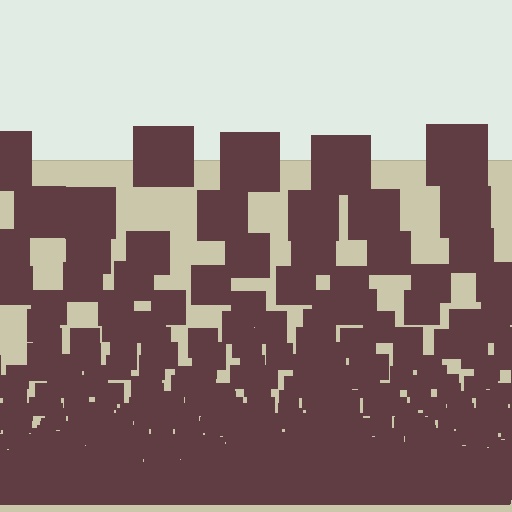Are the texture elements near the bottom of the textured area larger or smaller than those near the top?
Smaller. The gradient is inverted — elements near the bottom are smaller and denser.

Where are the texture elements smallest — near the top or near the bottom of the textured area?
Near the bottom.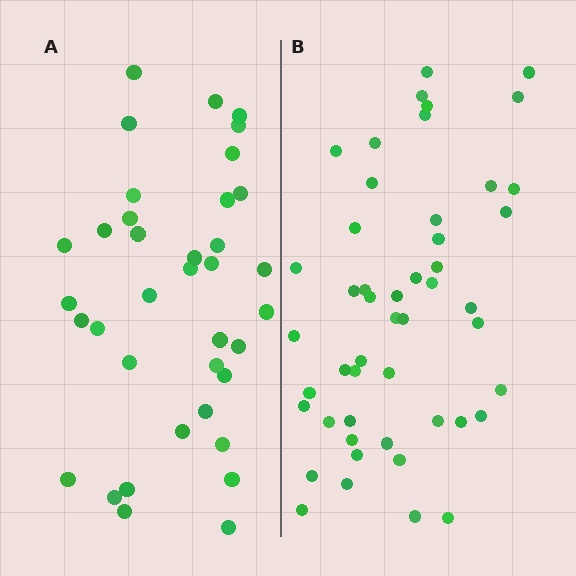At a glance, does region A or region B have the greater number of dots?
Region B (the right region) has more dots.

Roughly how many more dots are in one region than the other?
Region B has roughly 12 or so more dots than region A.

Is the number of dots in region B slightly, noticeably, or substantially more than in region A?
Region B has noticeably more, but not dramatically so. The ratio is roughly 1.3 to 1.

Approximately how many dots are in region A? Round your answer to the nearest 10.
About 40 dots. (The exact count is 37, which rounds to 40.)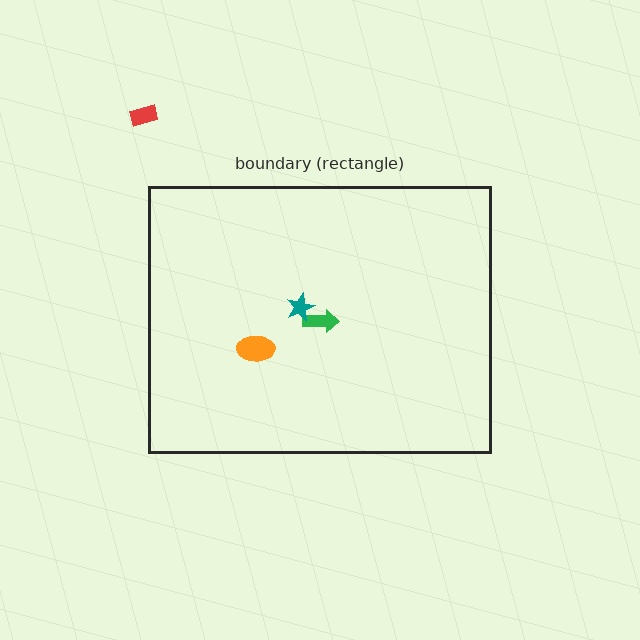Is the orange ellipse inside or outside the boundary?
Inside.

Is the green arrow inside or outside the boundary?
Inside.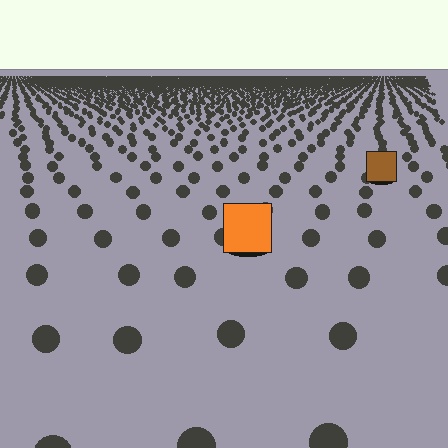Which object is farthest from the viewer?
The brown square is farthest from the viewer. It appears smaller and the ground texture around it is denser.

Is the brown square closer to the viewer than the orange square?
No. The orange square is closer — you can tell from the texture gradient: the ground texture is coarser near it.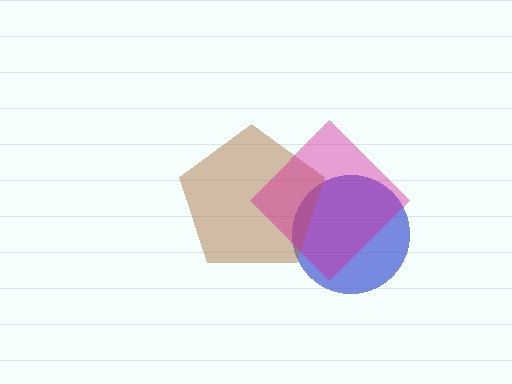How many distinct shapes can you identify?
There are 3 distinct shapes: a blue circle, a brown pentagon, a magenta diamond.